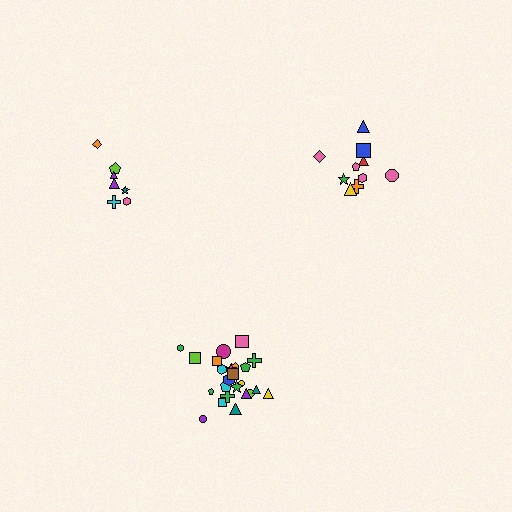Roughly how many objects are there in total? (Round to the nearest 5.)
Roughly 40 objects in total.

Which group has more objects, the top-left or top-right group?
The top-right group.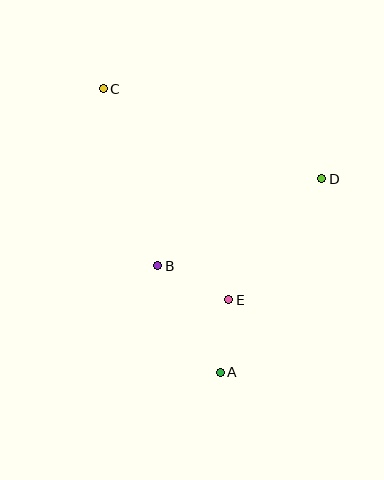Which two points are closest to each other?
Points A and E are closest to each other.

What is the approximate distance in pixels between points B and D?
The distance between B and D is approximately 186 pixels.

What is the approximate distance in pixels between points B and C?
The distance between B and C is approximately 185 pixels.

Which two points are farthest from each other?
Points A and C are farthest from each other.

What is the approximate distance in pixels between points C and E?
The distance between C and E is approximately 245 pixels.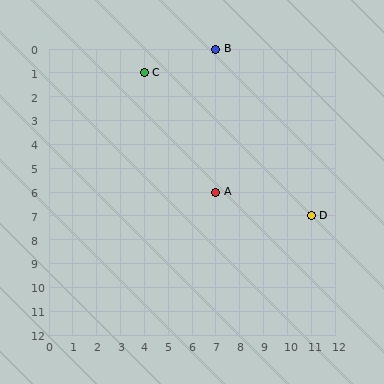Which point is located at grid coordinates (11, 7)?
Point D is at (11, 7).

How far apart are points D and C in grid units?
Points D and C are 7 columns and 6 rows apart (about 9.2 grid units diagonally).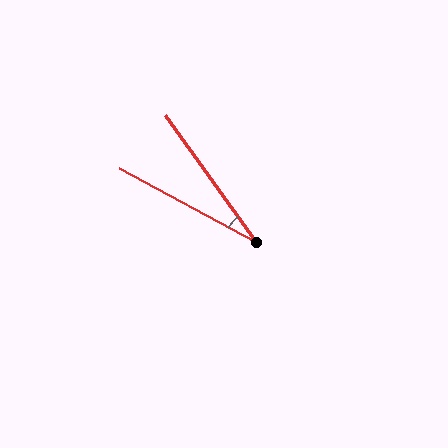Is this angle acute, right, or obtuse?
It is acute.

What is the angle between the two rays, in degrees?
Approximately 26 degrees.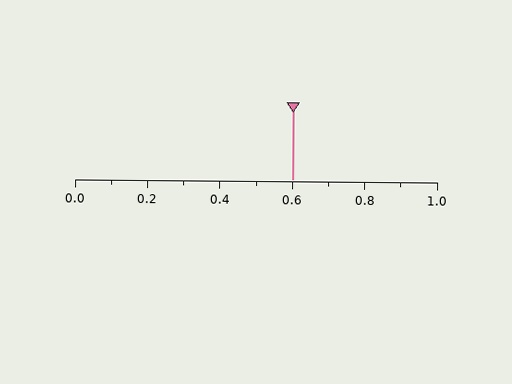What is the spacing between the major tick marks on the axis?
The major ticks are spaced 0.2 apart.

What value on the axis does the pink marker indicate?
The marker indicates approximately 0.6.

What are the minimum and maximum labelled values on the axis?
The axis runs from 0.0 to 1.0.